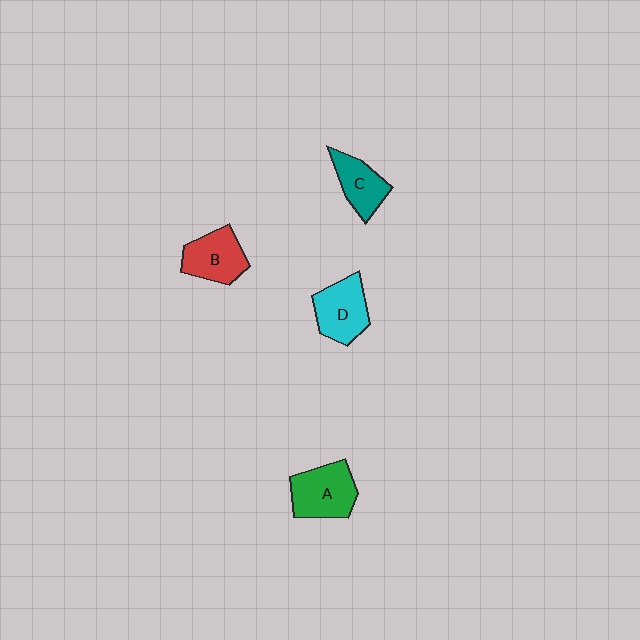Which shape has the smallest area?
Shape C (teal).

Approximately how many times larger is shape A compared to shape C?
Approximately 1.4 times.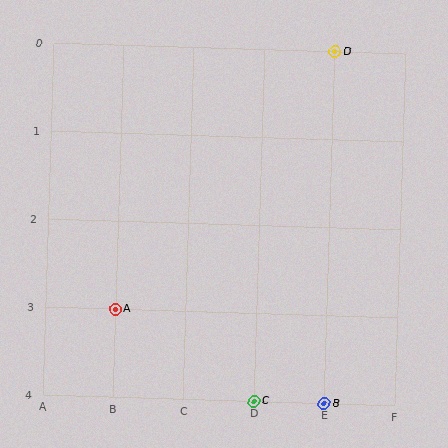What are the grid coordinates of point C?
Point C is at grid coordinates (D, 4).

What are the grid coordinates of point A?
Point A is at grid coordinates (B, 3).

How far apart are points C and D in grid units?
Points C and D are 1 column and 4 rows apart (about 4.1 grid units diagonally).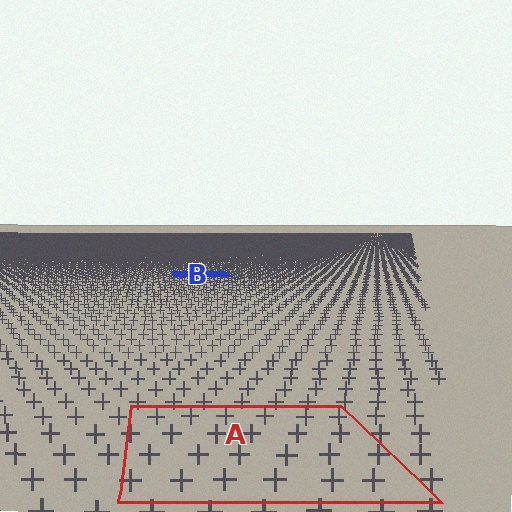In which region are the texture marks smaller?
The texture marks are smaller in region B, because it is farther away.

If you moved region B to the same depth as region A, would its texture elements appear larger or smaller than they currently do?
They would appear larger. At a closer depth, the same texture elements are projected at a bigger on-screen size.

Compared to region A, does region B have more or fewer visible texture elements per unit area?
Region B has more texture elements per unit area — they are packed more densely because it is farther away.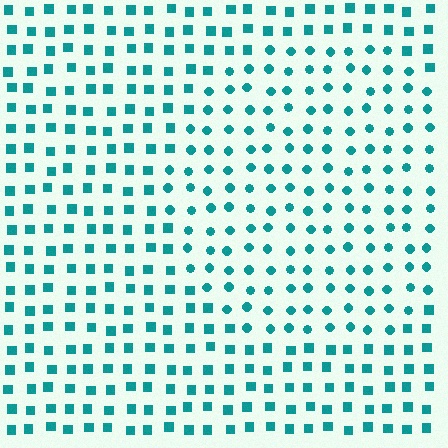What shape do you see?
I see a circle.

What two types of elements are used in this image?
The image uses circles inside the circle region and squares outside it.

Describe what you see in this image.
The image is filled with small teal elements arranged in a uniform grid. A circle-shaped region contains circles, while the surrounding area contains squares. The boundary is defined purely by the change in element shape.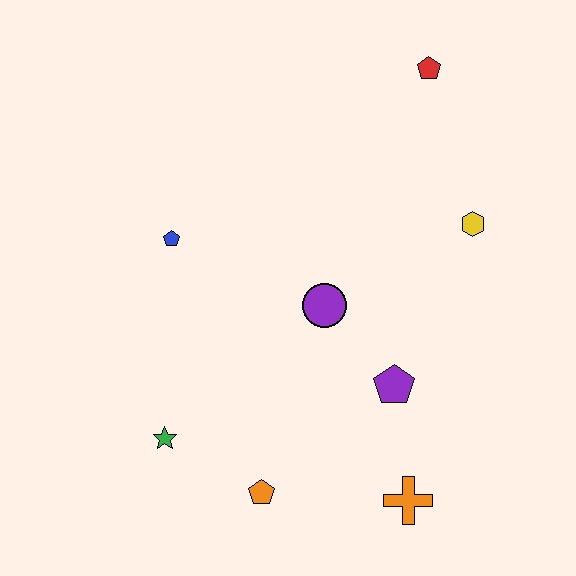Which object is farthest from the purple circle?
The red pentagon is farthest from the purple circle.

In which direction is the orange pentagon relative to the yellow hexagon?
The orange pentagon is below the yellow hexagon.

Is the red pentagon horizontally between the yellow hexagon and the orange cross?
Yes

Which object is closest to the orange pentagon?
The green star is closest to the orange pentagon.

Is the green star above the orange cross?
Yes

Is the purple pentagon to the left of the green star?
No